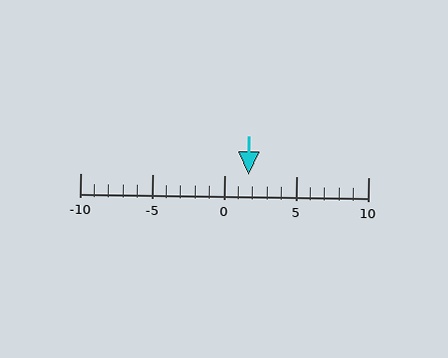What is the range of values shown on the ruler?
The ruler shows values from -10 to 10.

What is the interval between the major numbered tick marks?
The major tick marks are spaced 5 units apart.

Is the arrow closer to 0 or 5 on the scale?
The arrow is closer to 0.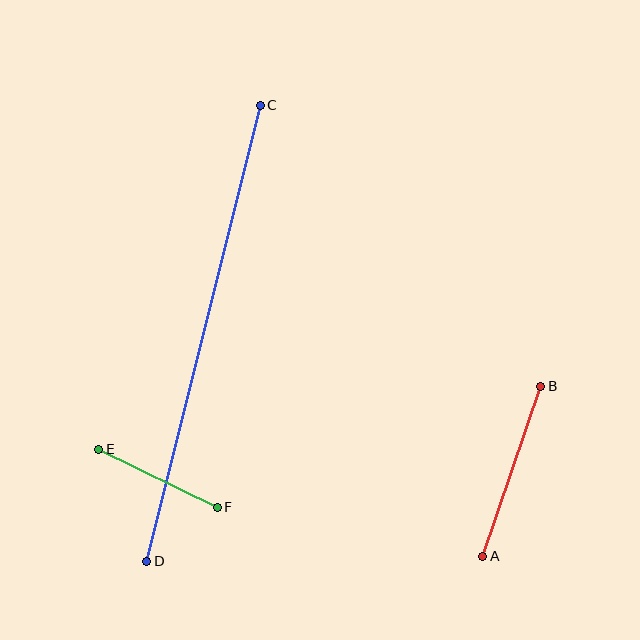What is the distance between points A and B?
The distance is approximately 180 pixels.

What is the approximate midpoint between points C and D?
The midpoint is at approximately (203, 333) pixels.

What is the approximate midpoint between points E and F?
The midpoint is at approximately (158, 478) pixels.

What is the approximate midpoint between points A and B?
The midpoint is at approximately (512, 471) pixels.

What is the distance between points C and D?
The distance is approximately 470 pixels.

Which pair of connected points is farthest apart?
Points C and D are farthest apart.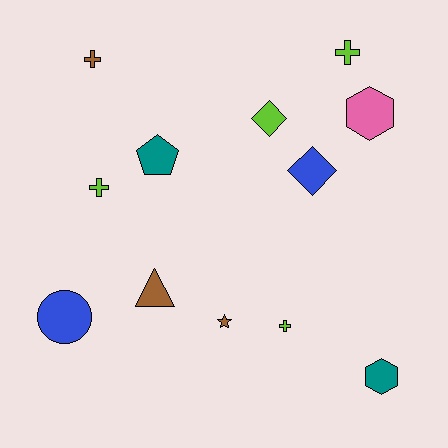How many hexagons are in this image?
There are 2 hexagons.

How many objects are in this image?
There are 12 objects.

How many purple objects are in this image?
There are no purple objects.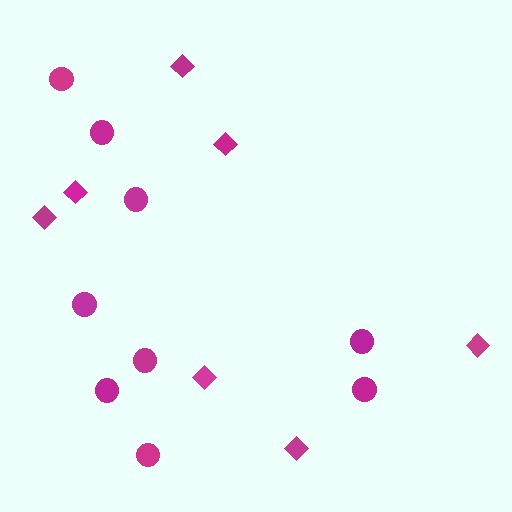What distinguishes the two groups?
There are 2 groups: one group of circles (9) and one group of diamonds (7).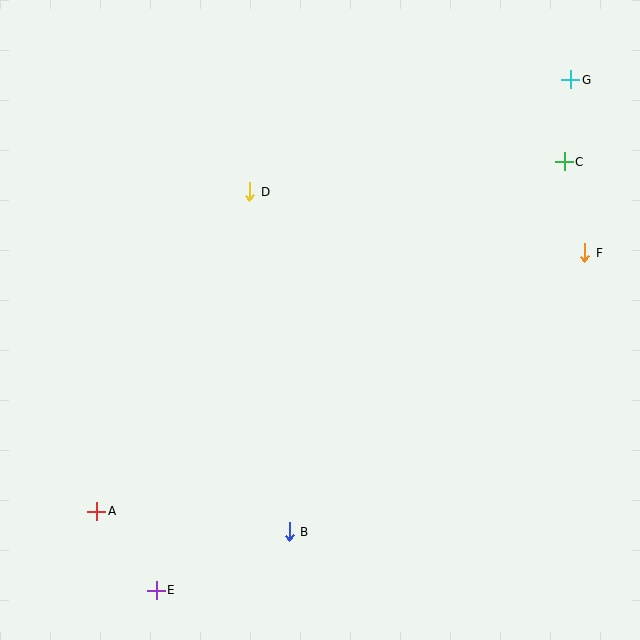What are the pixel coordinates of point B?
Point B is at (289, 532).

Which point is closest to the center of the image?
Point D at (250, 192) is closest to the center.